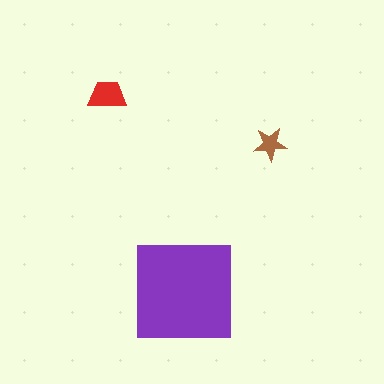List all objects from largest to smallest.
The purple square, the red trapezoid, the brown star.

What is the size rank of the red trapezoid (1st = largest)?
2nd.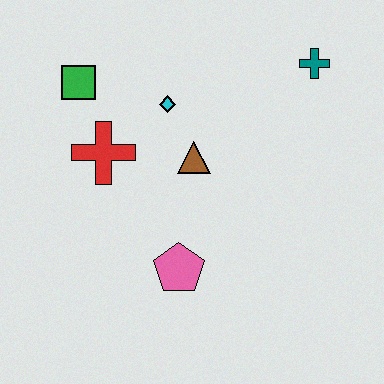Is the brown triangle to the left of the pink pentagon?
No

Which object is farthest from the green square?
The teal cross is farthest from the green square.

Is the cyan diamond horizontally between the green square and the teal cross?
Yes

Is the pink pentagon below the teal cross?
Yes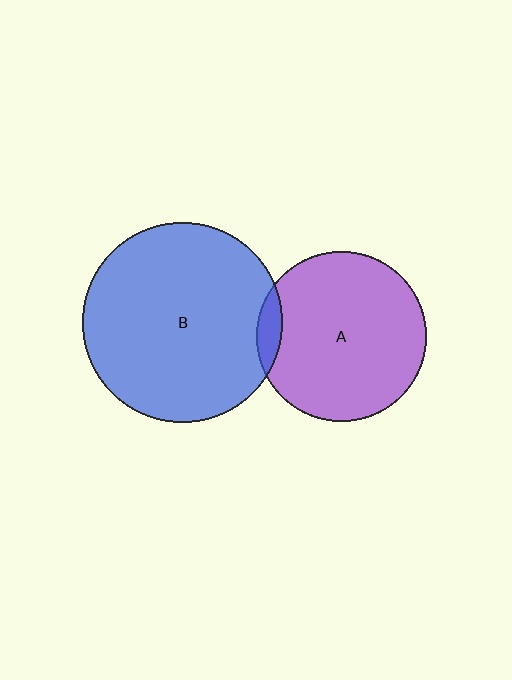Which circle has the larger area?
Circle B (blue).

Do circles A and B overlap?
Yes.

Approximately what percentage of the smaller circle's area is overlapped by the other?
Approximately 5%.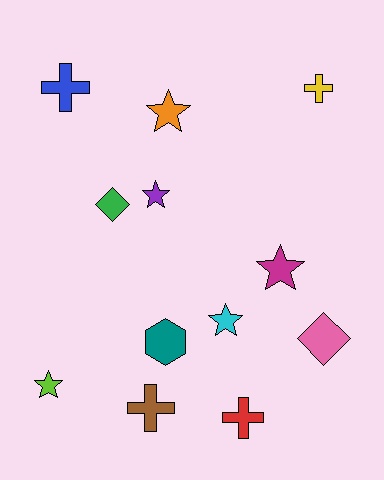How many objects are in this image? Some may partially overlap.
There are 12 objects.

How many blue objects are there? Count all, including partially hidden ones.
There is 1 blue object.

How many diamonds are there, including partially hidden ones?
There are 2 diamonds.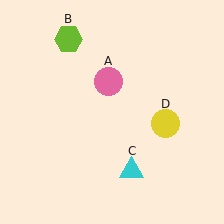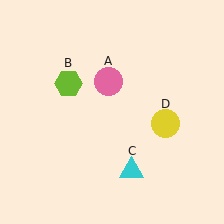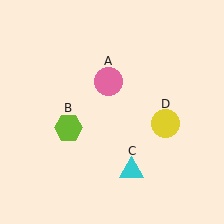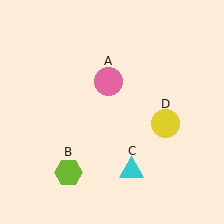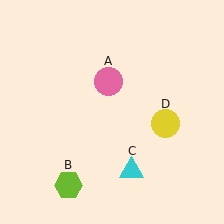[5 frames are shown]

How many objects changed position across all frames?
1 object changed position: lime hexagon (object B).